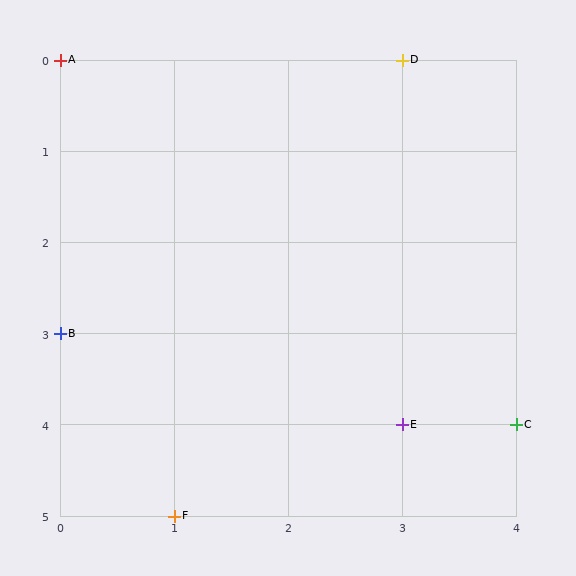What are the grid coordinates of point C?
Point C is at grid coordinates (4, 4).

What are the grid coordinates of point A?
Point A is at grid coordinates (0, 0).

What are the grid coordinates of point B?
Point B is at grid coordinates (0, 3).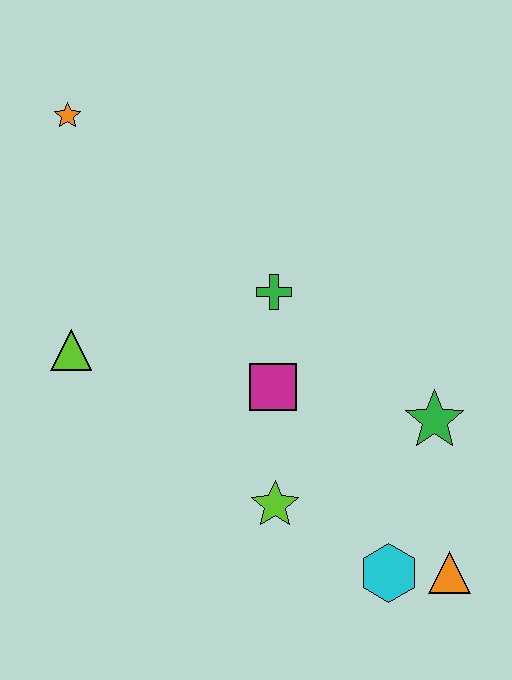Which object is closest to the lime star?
The magenta square is closest to the lime star.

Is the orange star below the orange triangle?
No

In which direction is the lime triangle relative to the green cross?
The lime triangle is to the left of the green cross.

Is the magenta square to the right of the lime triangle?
Yes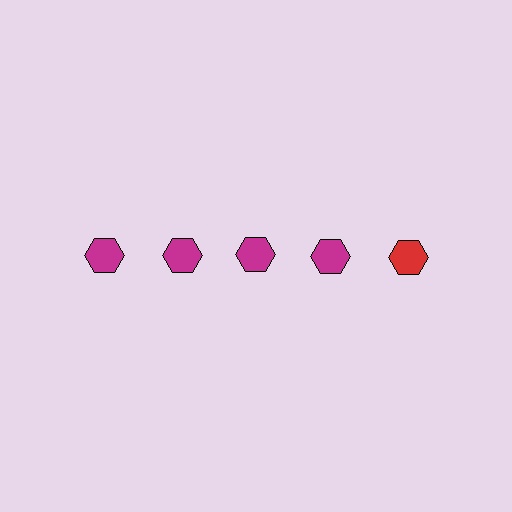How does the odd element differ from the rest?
It has a different color: red instead of magenta.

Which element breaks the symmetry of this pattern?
The red hexagon in the top row, rightmost column breaks the symmetry. All other shapes are magenta hexagons.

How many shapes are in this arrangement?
There are 5 shapes arranged in a grid pattern.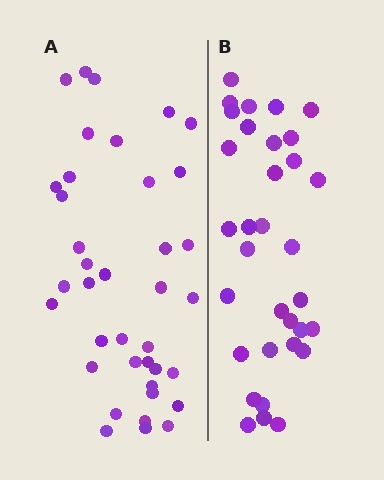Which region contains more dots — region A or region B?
Region A (the left region) has more dots.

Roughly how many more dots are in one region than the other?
Region A has about 5 more dots than region B.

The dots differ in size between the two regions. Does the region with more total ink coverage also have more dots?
No. Region B has more total ink coverage because its dots are larger, but region A actually contains more individual dots. Total area can be misleading — the number of items is what matters here.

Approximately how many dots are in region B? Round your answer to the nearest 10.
About 30 dots. (The exact count is 33, which rounds to 30.)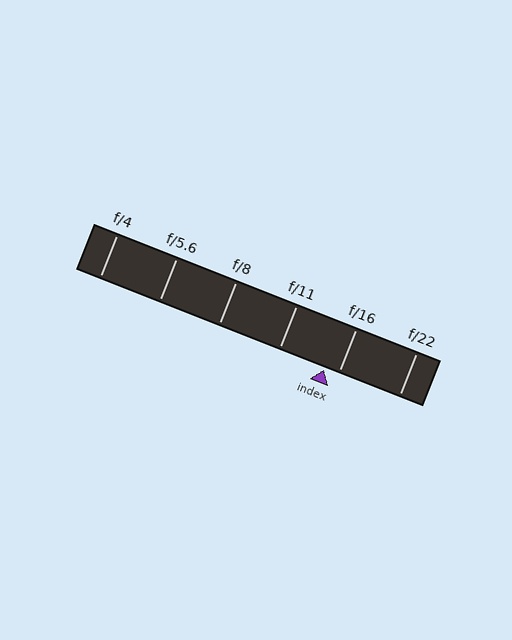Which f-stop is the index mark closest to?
The index mark is closest to f/16.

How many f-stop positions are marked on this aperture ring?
There are 6 f-stop positions marked.